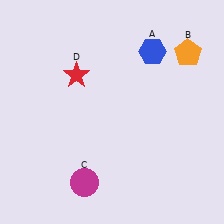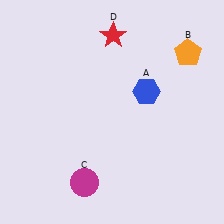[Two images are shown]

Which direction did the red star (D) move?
The red star (D) moved up.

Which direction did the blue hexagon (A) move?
The blue hexagon (A) moved down.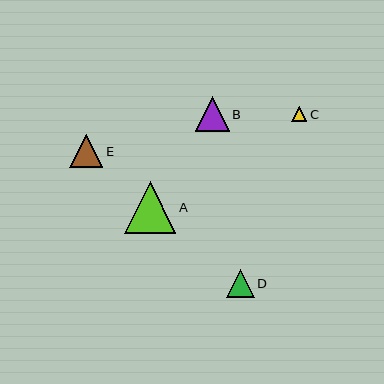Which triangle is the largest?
Triangle A is the largest with a size of approximately 52 pixels.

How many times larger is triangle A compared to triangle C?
Triangle A is approximately 3.4 times the size of triangle C.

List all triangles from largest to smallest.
From largest to smallest: A, B, E, D, C.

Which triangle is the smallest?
Triangle C is the smallest with a size of approximately 15 pixels.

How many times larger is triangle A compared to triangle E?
Triangle A is approximately 1.6 times the size of triangle E.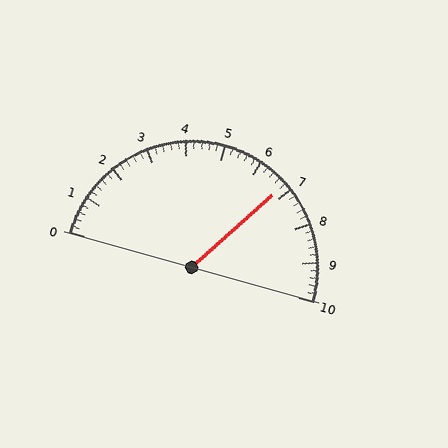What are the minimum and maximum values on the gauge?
The gauge ranges from 0 to 10.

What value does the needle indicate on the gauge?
The needle indicates approximately 6.8.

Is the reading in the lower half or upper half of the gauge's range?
The reading is in the upper half of the range (0 to 10).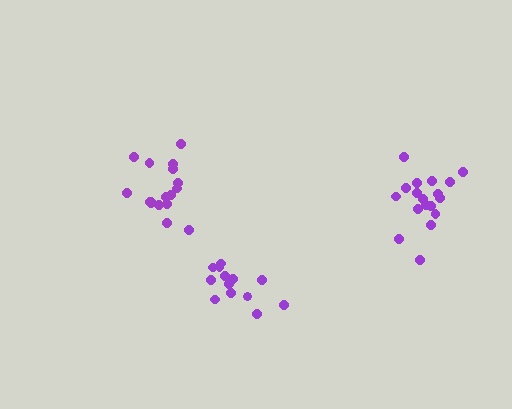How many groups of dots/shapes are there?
There are 3 groups.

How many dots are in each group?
Group 1: 16 dots, Group 2: 18 dots, Group 3: 14 dots (48 total).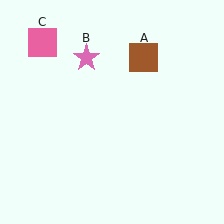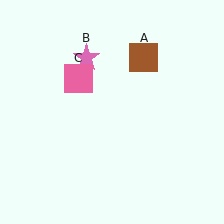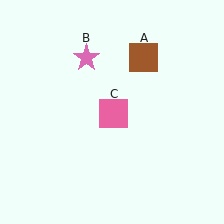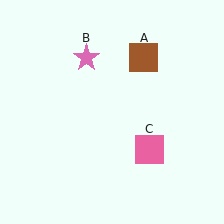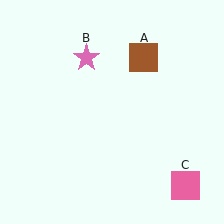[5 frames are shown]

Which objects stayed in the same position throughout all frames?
Brown square (object A) and pink star (object B) remained stationary.